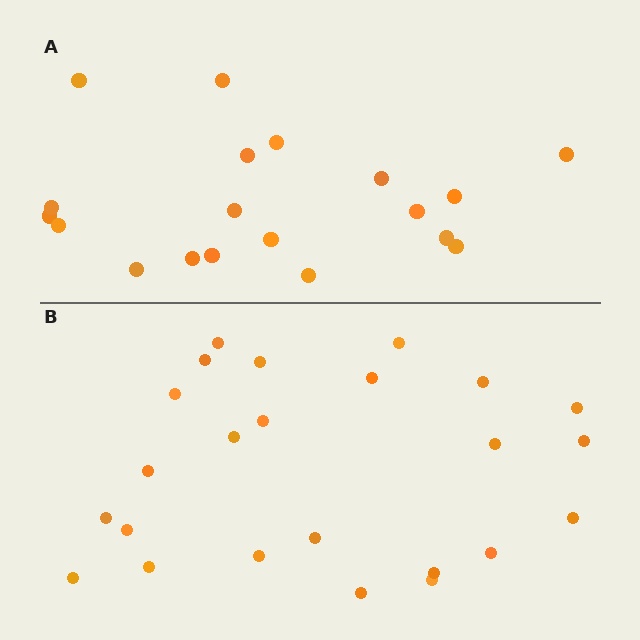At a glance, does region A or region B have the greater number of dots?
Region B (the bottom region) has more dots.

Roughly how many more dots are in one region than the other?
Region B has about 5 more dots than region A.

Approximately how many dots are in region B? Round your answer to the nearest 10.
About 20 dots. (The exact count is 24, which rounds to 20.)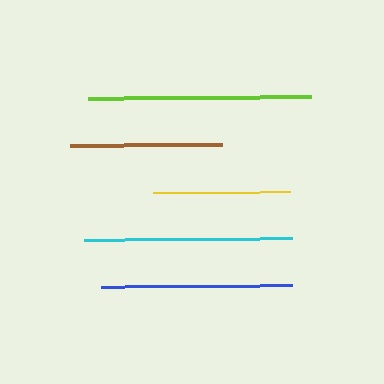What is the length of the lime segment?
The lime segment is approximately 223 pixels long.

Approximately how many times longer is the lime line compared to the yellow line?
The lime line is approximately 1.6 times the length of the yellow line.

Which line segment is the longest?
The lime line is the longest at approximately 223 pixels.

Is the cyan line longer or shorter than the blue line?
The cyan line is longer than the blue line.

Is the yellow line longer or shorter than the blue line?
The blue line is longer than the yellow line.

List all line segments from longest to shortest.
From longest to shortest: lime, cyan, blue, brown, yellow.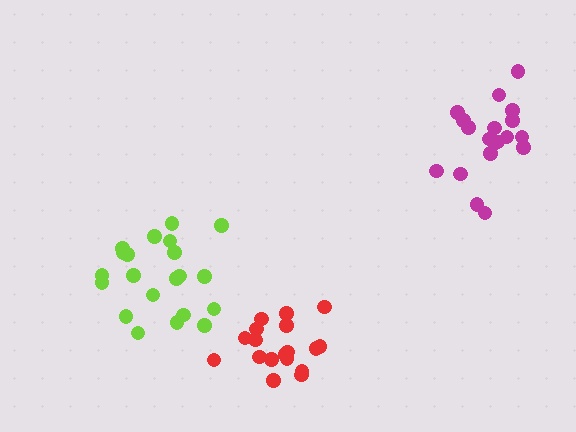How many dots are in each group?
Group 1: 20 dots, Group 2: 21 dots, Group 3: 18 dots (59 total).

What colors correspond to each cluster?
The clusters are colored: magenta, lime, red.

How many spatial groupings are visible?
There are 3 spatial groupings.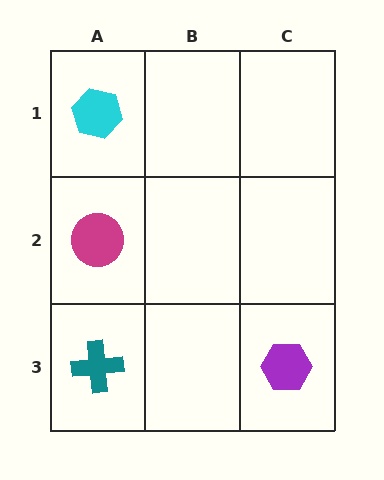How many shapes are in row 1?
1 shape.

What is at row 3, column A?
A teal cross.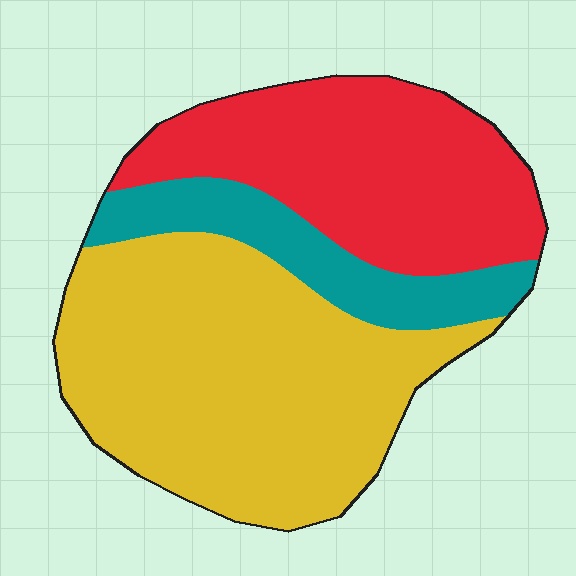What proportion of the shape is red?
Red takes up about one third (1/3) of the shape.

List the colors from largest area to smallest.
From largest to smallest: yellow, red, teal.